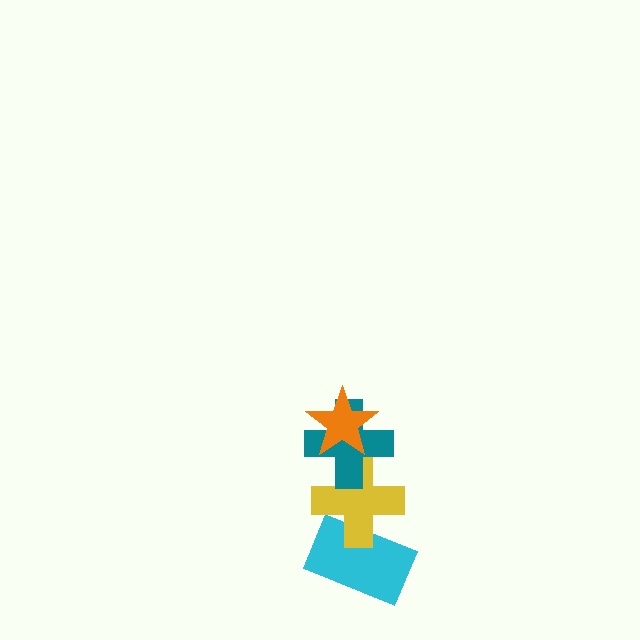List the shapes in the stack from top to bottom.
From top to bottom: the orange star, the teal cross, the yellow cross, the cyan rectangle.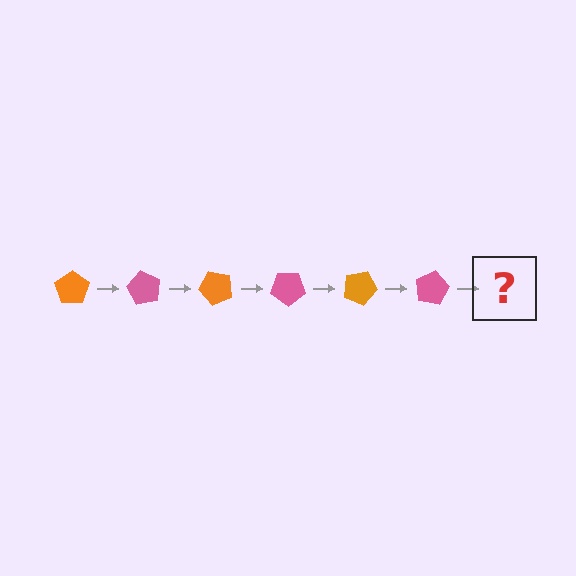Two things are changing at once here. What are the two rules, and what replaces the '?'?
The two rules are that it rotates 60 degrees each step and the color cycles through orange and pink. The '?' should be an orange pentagon, rotated 360 degrees from the start.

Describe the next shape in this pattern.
It should be an orange pentagon, rotated 360 degrees from the start.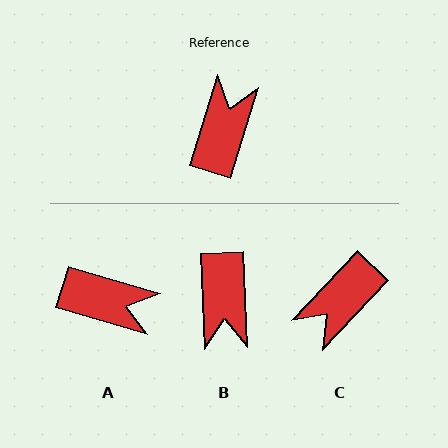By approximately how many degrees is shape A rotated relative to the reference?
Approximately 89 degrees clockwise.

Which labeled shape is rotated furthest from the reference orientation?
B, about 161 degrees away.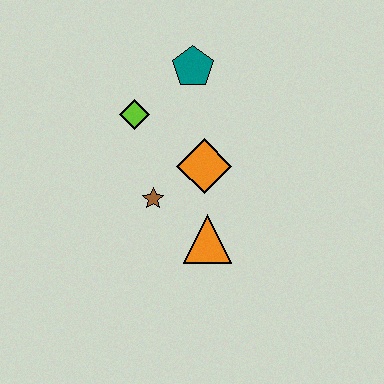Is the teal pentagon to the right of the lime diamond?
Yes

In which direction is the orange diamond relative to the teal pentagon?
The orange diamond is below the teal pentagon.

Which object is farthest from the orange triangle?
The teal pentagon is farthest from the orange triangle.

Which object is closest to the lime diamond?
The teal pentagon is closest to the lime diamond.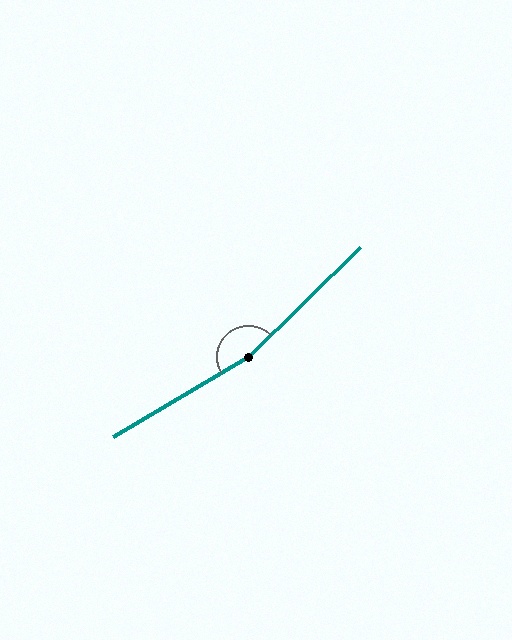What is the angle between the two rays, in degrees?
Approximately 166 degrees.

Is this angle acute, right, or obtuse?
It is obtuse.